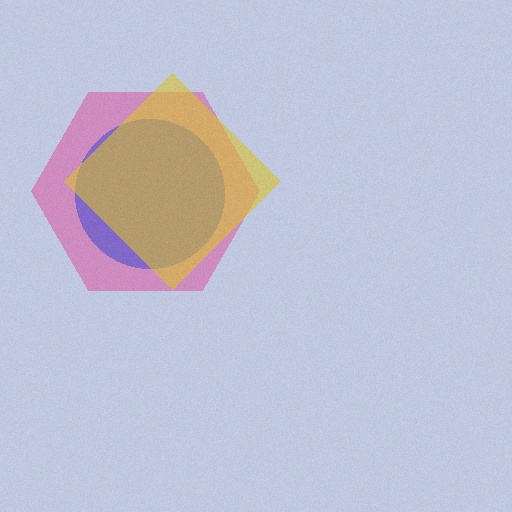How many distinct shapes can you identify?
There are 3 distinct shapes: a pink hexagon, a blue circle, a yellow diamond.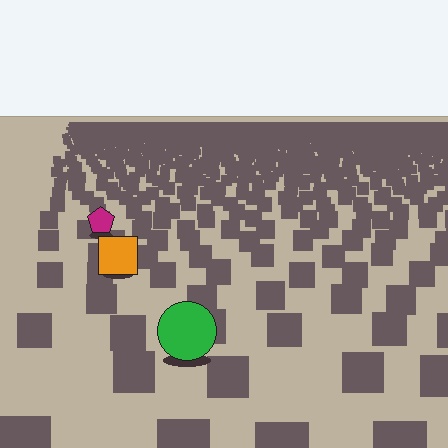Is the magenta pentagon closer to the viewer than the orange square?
No. The orange square is closer — you can tell from the texture gradient: the ground texture is coarser near it.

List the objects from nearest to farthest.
From nearest to farthest: the green circle, the orange square, the magenta pentagon.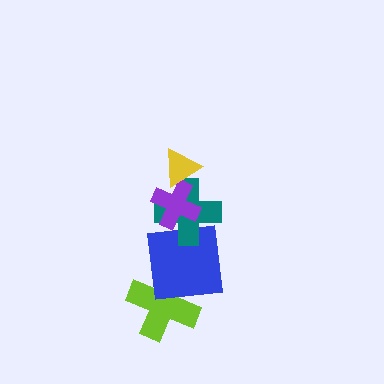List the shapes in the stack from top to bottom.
From top to bottom: the yellow triangle, the purple cross, the teal cross, the blue square, the lime cross.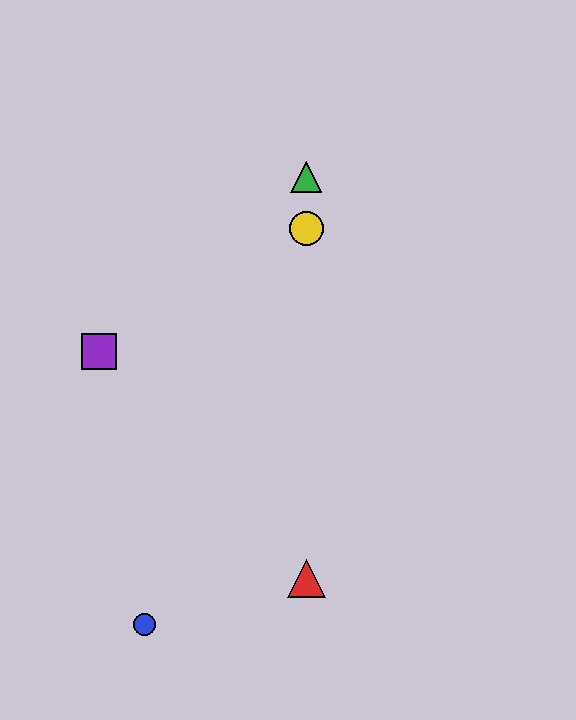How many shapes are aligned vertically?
3 shapes (the red triangle, the green triangle, the yellow circle) are aligned vertically.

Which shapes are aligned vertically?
The red triangle, the green triangle, the yellow circle are aligned vertically.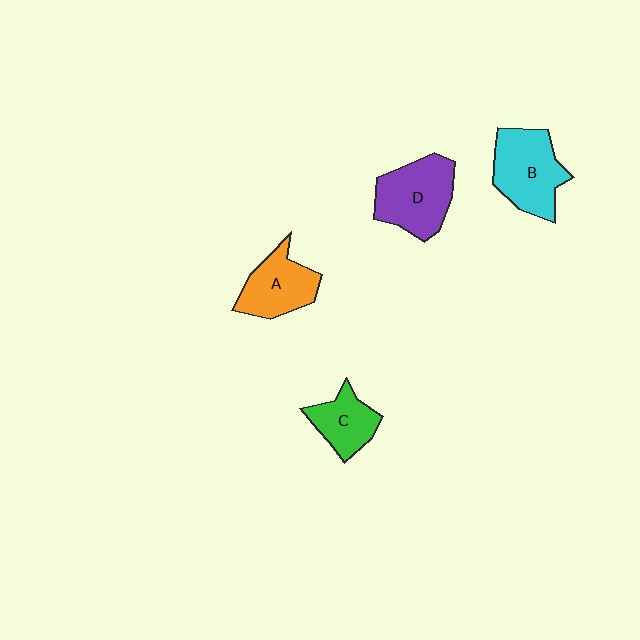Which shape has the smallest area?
Shape C (green).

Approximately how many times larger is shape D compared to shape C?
Approximately 1.6 times.